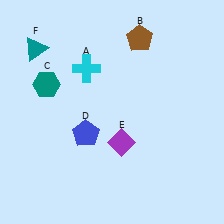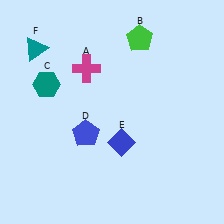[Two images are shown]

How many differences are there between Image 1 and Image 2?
There are 3 differences between the two images.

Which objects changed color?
A changed from cyan to magenta. B changed from brown to green. E changed from purple to blue.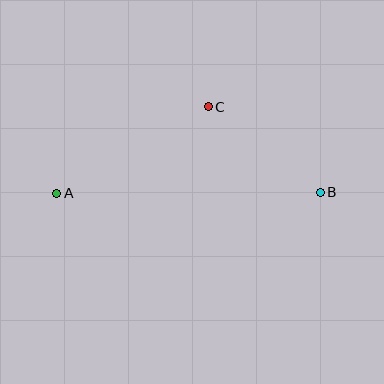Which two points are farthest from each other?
Points A and B are farthest from each other.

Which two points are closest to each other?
Points B and C are closest to each other.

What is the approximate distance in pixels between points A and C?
The distance between A and C is approximately 174 pixels.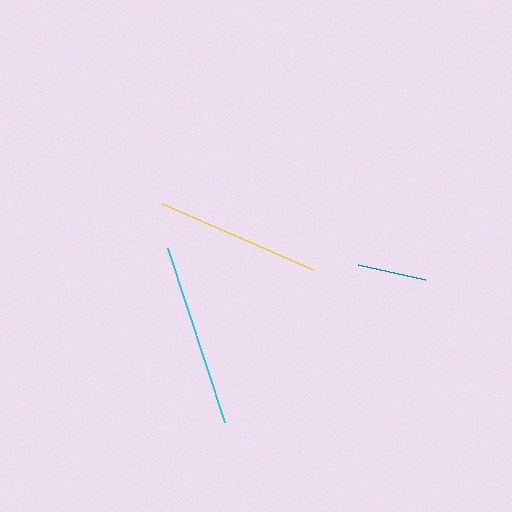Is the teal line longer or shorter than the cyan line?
The cyan line is longer than the teal line.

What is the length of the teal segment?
The teal segment is approximately 68 pixels long.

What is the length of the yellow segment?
The yellow segment is approximately 165 pixels long.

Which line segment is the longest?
The cyan line is the longest at approximately 183 pixels.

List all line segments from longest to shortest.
From longest to shortest: cyan, yellow, teal.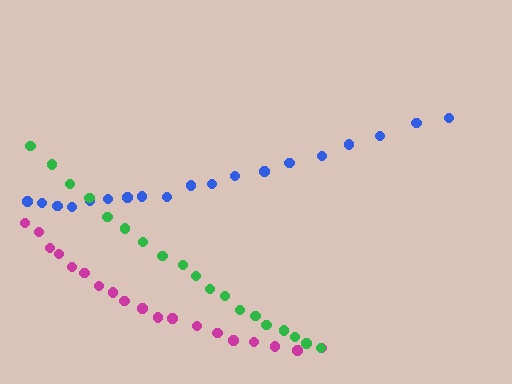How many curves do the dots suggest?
There are 3 distinct paths.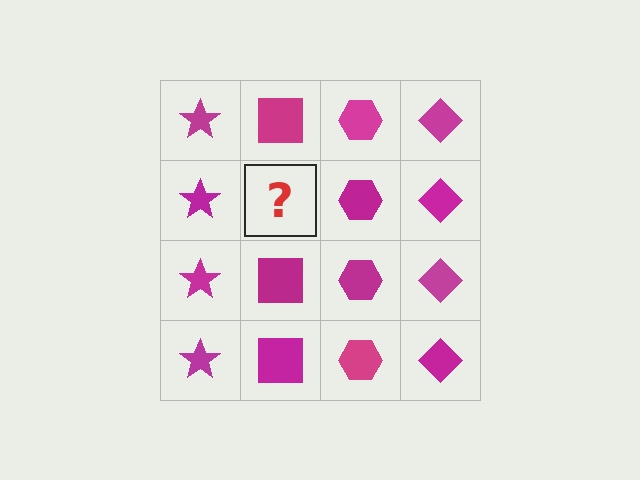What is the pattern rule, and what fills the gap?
The rule is that each column has a consistent shape. The gap should be filled with a magenta square.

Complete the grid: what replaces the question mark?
The question mark should be replaced with a magenta square.